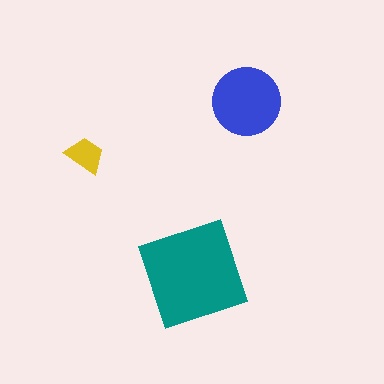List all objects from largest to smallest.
The teal diamond, the blue circle, the yellow trapezoid.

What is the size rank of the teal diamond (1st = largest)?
1st.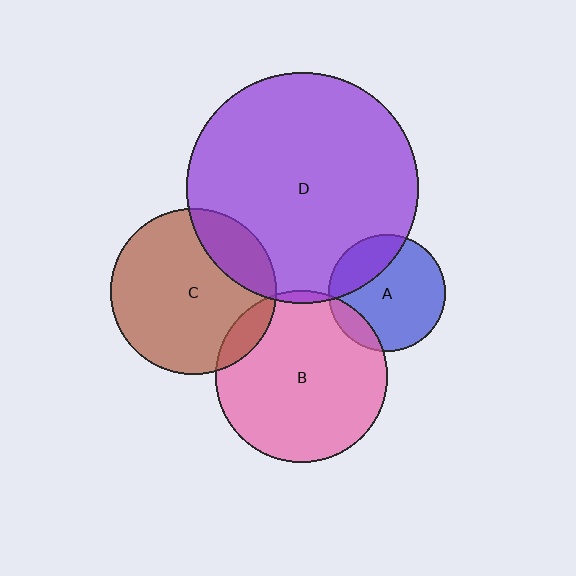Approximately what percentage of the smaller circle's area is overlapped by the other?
Approximately 10%.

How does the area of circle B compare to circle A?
Approximately 2.2 times.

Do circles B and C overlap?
Yes.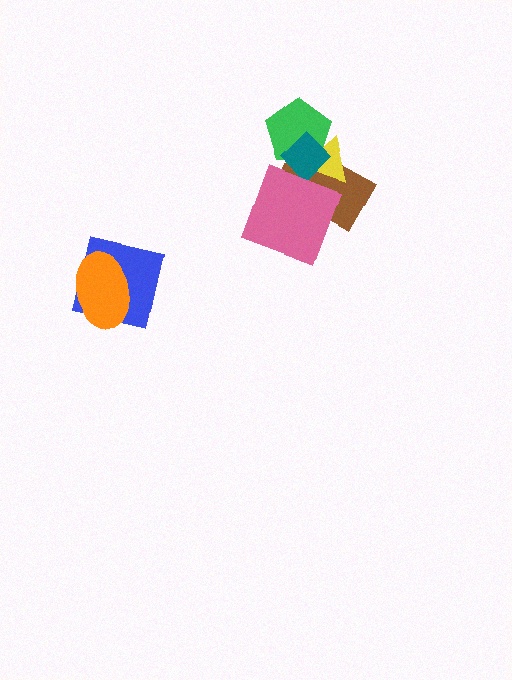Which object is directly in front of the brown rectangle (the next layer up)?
The yellow triangle is directly in front of the brown rectangle.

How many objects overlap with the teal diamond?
3 objects overlap with the teal diamond.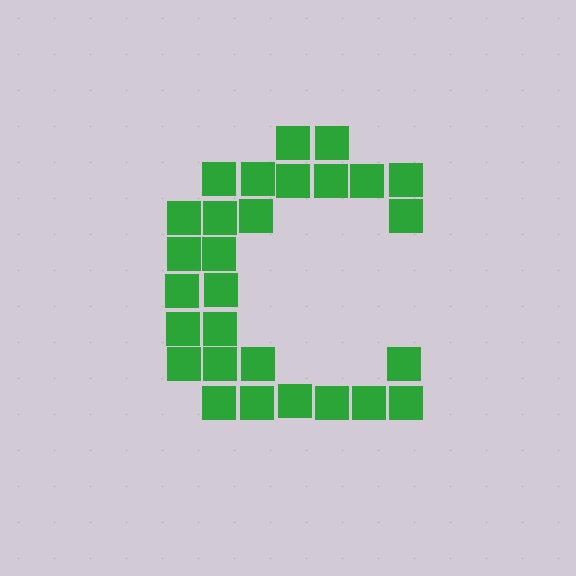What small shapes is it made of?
It is made of small squares.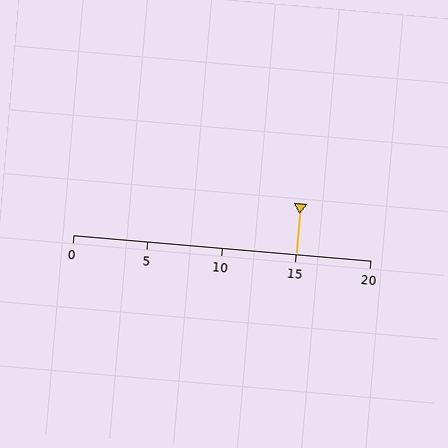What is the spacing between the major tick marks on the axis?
The major ticks are spaced 5 apart.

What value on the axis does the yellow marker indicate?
The marker indicates approximately 15.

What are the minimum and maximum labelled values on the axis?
The axis runs from 0 to 20.